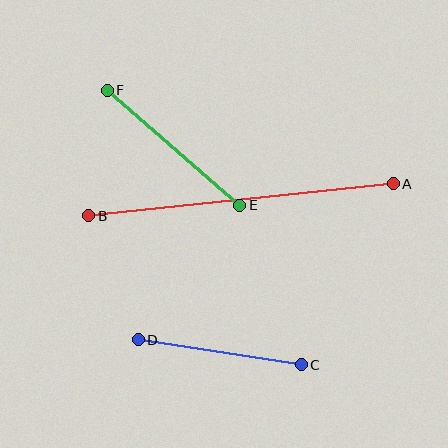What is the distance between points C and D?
The distance is approximately 165 pixels.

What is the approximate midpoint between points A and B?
The midpoint is at approximately (241, 200) pixels.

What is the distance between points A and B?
The distance is approximately 307 pixels.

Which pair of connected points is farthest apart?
Points A and B are farthest apart.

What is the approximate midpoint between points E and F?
The midpoint is at approximately (174, 148) pixels.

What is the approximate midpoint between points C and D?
The midpoint is at approximately (220, 352) pixels.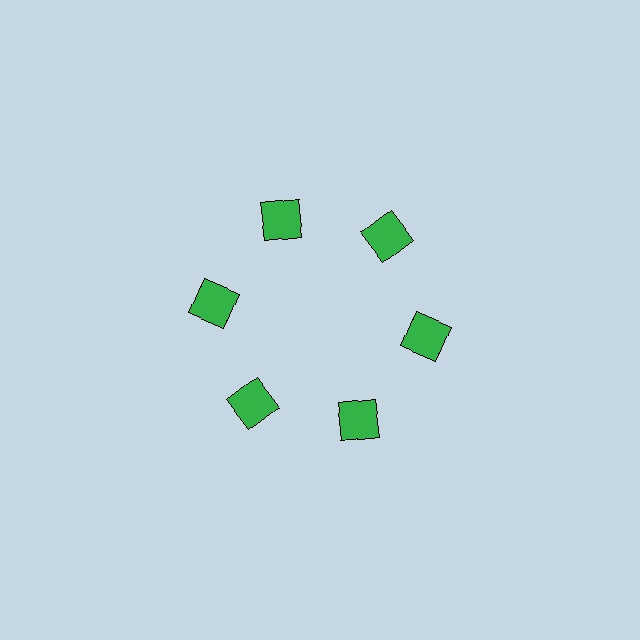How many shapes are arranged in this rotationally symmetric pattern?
There are 6 shapes, arranged in 6 groups of 1.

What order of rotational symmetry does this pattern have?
This pattern has 6-fold rotational symmetry.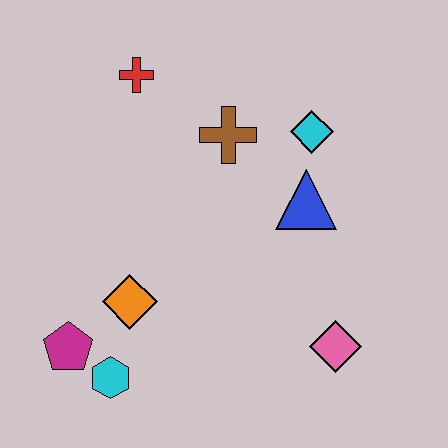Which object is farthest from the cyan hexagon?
The cyan diamond is farthest from the cyan hexagon.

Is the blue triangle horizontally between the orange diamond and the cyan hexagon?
No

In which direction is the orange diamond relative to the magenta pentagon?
The orange diamond is to the right of the magenta pentagon.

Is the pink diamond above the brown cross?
No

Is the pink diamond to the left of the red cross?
No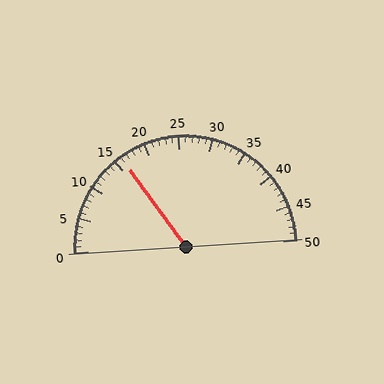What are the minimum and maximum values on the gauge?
The gauge ranges from 0 to 50.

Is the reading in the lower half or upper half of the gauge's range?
The reading is in the lower half of the range (0 to 50).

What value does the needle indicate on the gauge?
The needle indicates approximately 16.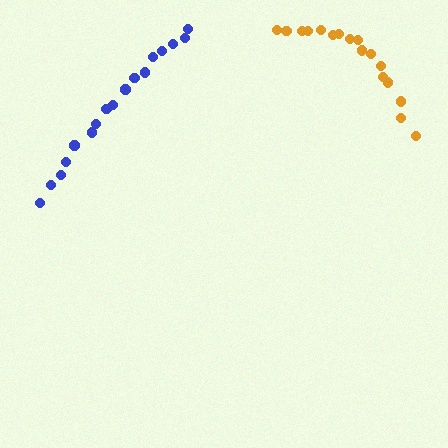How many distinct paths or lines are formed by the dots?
There are 2 distinct paths.